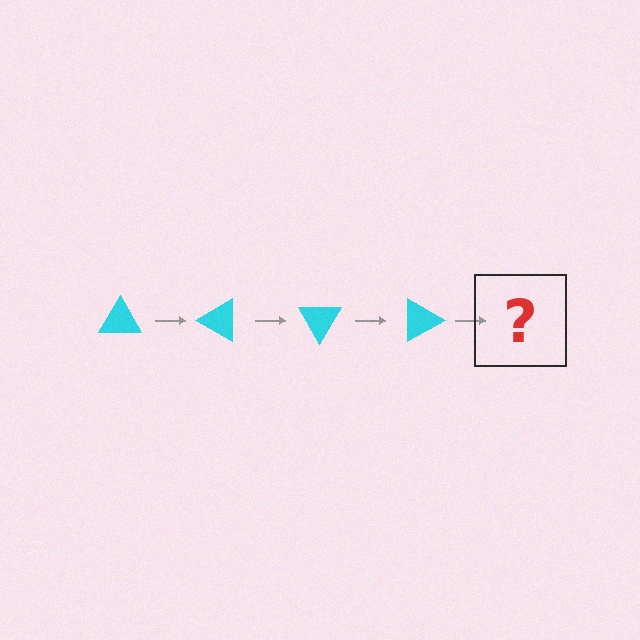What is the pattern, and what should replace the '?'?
The pattern is that the triangle rotates 30 degrees each step. The '?' should be a cyan triangle rotated 120 degrees.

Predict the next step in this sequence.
The next step is a cyan triangle rotated 120 degrees.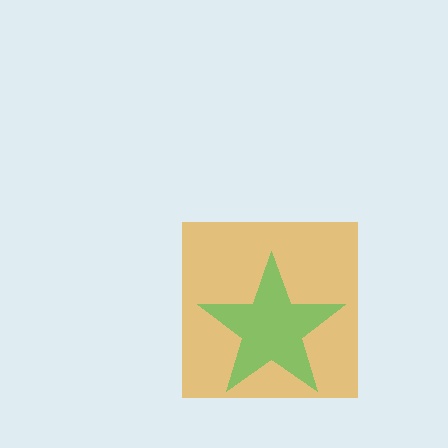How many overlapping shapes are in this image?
There are 2 overlapping shapes in the image.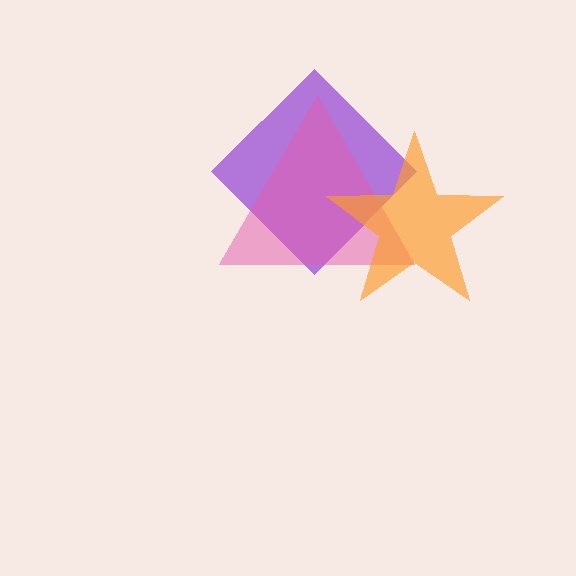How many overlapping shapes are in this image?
There are 3 overlapping shapes in the image.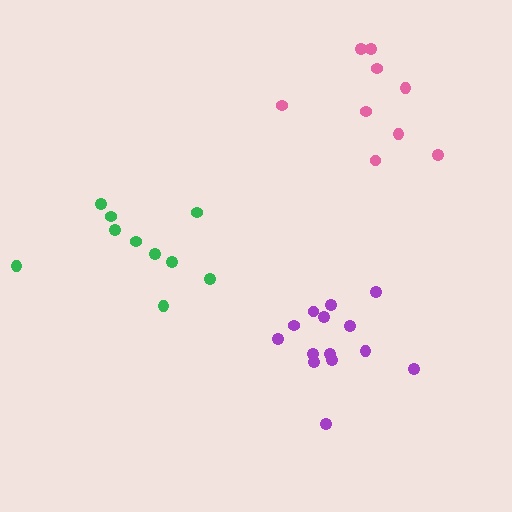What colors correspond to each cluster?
The clusters are colored: green, pink, purple.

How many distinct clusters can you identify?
There are 3 distinct clusters.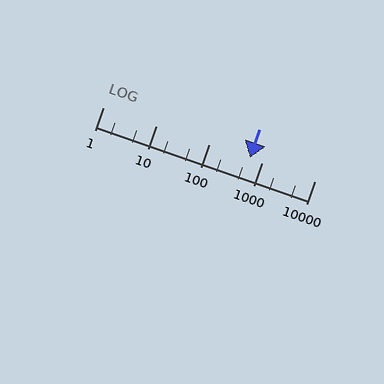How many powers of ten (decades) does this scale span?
The scale spans 4 decades, from 1 to 10000.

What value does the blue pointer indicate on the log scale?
The pointer indicates approximately 590.